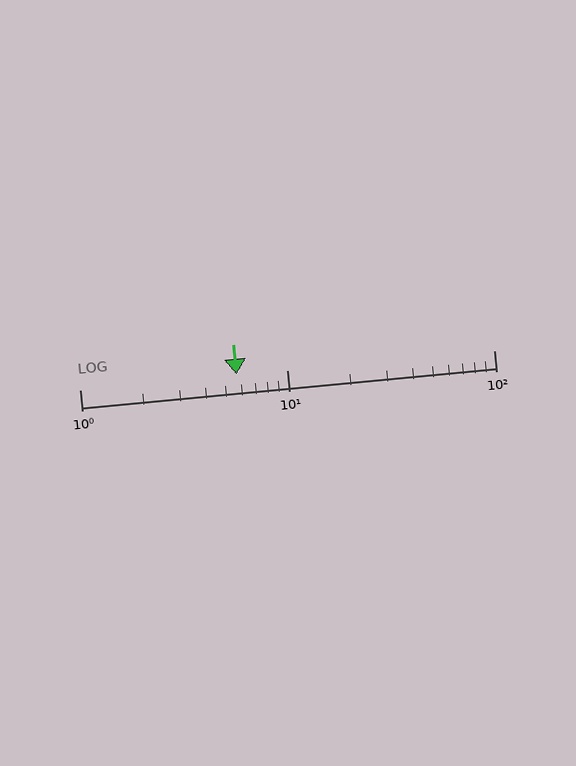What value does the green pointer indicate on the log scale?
The pointer indicates approximately 5.7.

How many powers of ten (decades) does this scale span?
The scale spans 2 decades, from 1 to 100.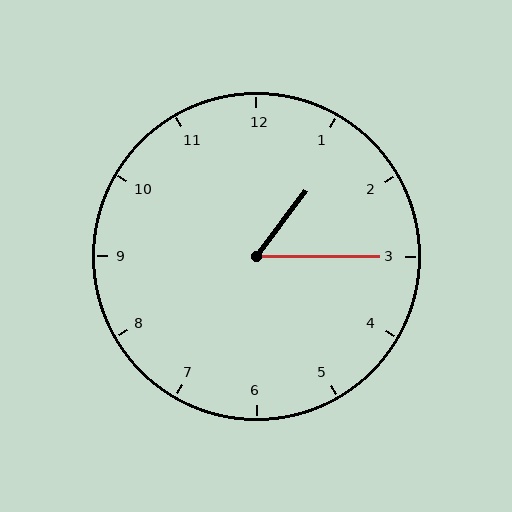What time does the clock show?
1:15.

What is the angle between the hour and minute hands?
Approximately 52 degrees.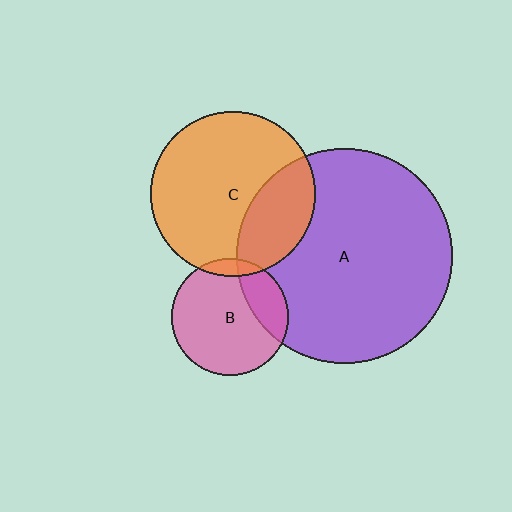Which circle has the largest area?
Circle A (purple).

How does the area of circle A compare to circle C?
Approximately 1.7 times.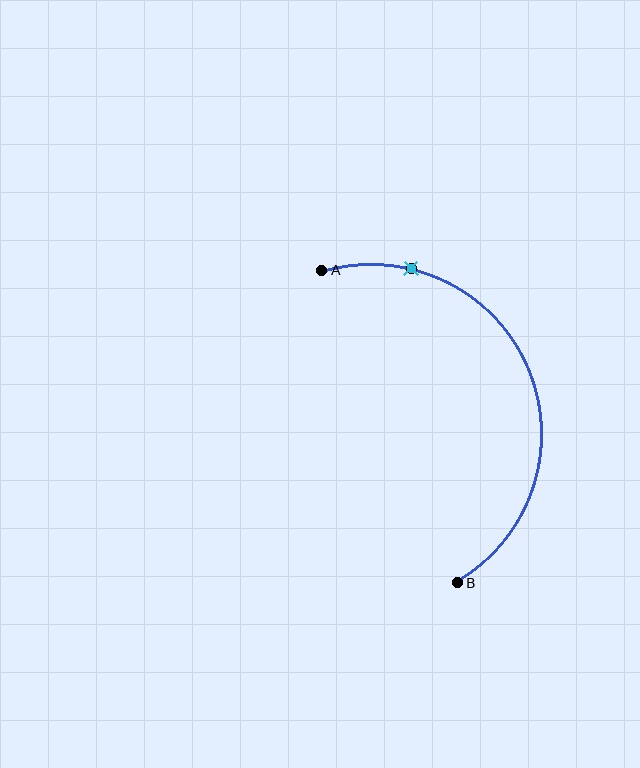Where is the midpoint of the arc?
The arc midpoint is the point on the curve farthest from the straight line joining A and B. It sits to the right of that line.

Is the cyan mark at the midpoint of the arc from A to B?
No. The cyan mark lies on the arc but is closer to endpoint A. The arc midpoint would be at the point on the curve equidistant along the arc from both A and B.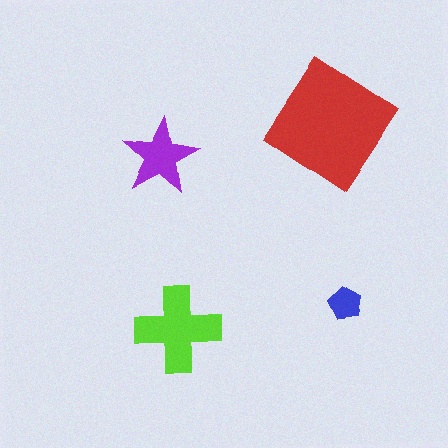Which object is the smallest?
The blue pentagon.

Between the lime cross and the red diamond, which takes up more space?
The red diamond.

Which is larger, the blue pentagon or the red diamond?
The red diamond.